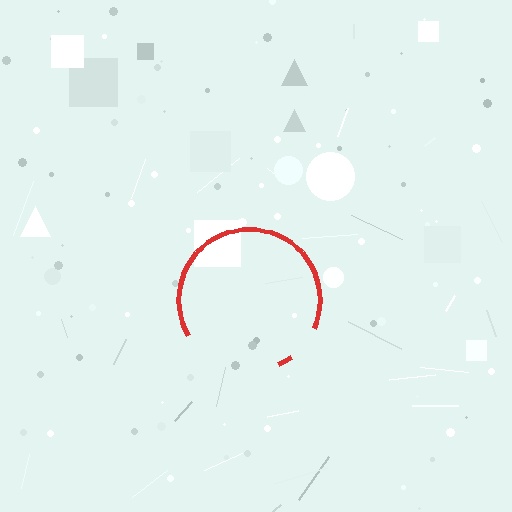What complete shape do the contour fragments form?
The contour fragments form a circle.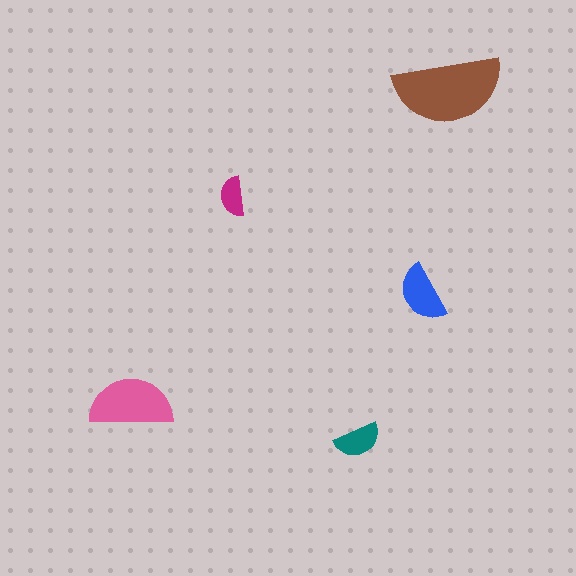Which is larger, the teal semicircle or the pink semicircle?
The pink one.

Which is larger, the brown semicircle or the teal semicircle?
The brown one.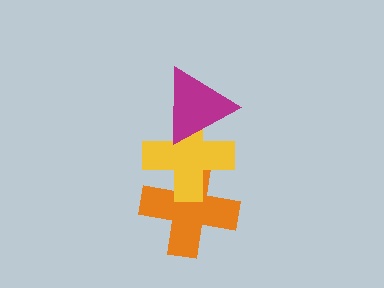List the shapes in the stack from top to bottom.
From top to bottom: the magenta triangle, the yellow cross, the orange cross.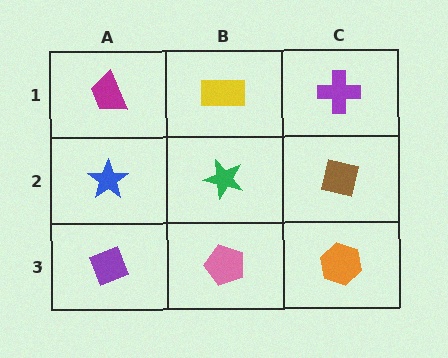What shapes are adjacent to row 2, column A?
A magenta trapezoid (row 1, column A), a purple diamond (row 3, column A), a green star (row 2, column B).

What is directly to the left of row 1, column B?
A magenta trapezoid.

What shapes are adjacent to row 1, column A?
A blue star (row 2, column A), a yellow rectangle (row 1, column B).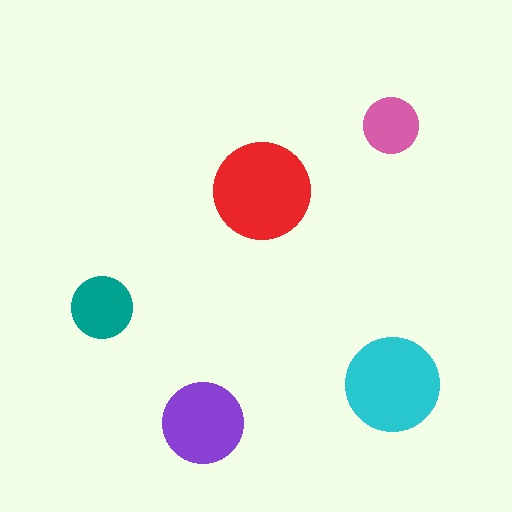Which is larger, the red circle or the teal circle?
The red one.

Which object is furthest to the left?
The teal circle is leftmost.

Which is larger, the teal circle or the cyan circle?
The cyan one.